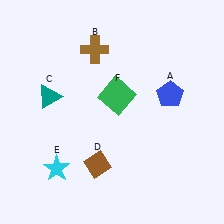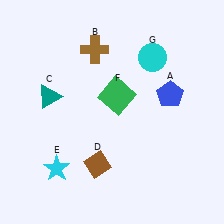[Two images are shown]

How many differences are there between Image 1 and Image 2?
There is 1 difference between the two images.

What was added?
A cyan circle (G) was added in Image 2.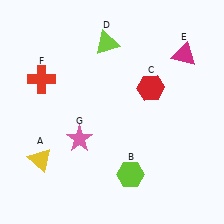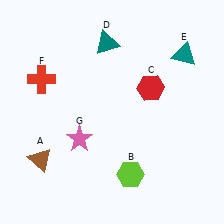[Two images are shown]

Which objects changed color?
A changed from yellow to brown. D changed from lime to teal. E changed from magenta to teal.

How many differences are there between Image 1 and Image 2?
There are 3 differences between the two images.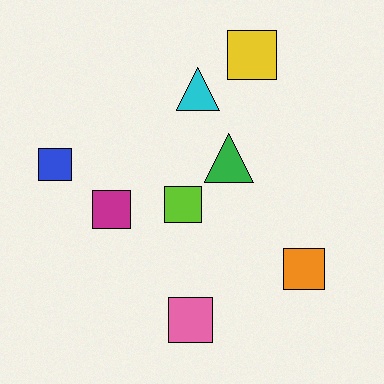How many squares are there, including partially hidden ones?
There are 6 squares.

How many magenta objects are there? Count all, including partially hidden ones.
There is 1 magenta object.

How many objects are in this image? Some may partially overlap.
There are 8 objects.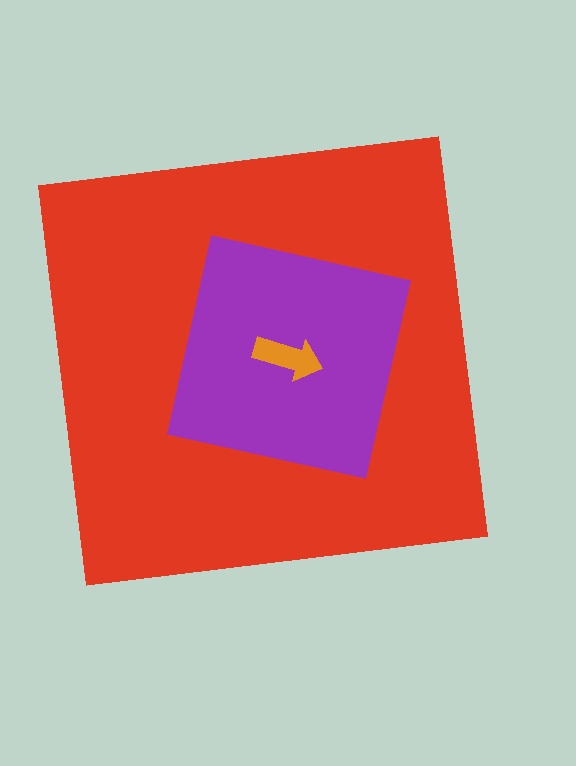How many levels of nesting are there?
3.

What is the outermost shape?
The red square.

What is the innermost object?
The orange arrow.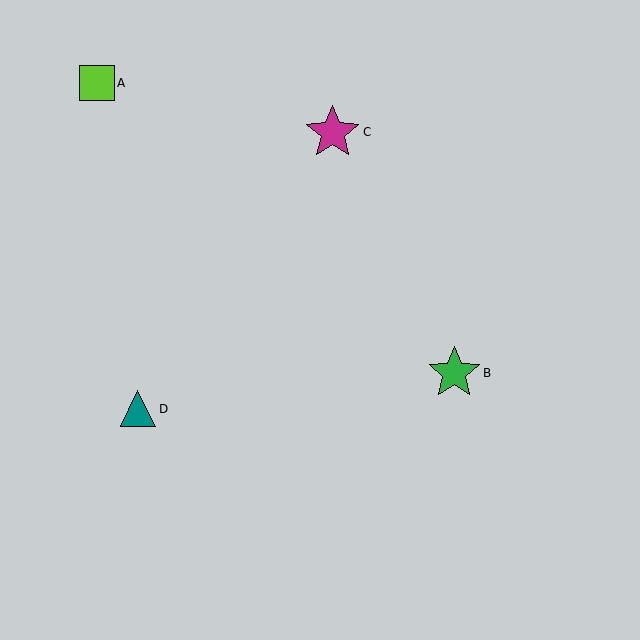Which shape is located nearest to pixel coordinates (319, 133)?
The magenta star (labeled C) at (333, 133) is nearest to that location.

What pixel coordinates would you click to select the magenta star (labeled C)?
Click at (333, 133) to select the magenta star C.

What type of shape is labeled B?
Shape B is a green star.